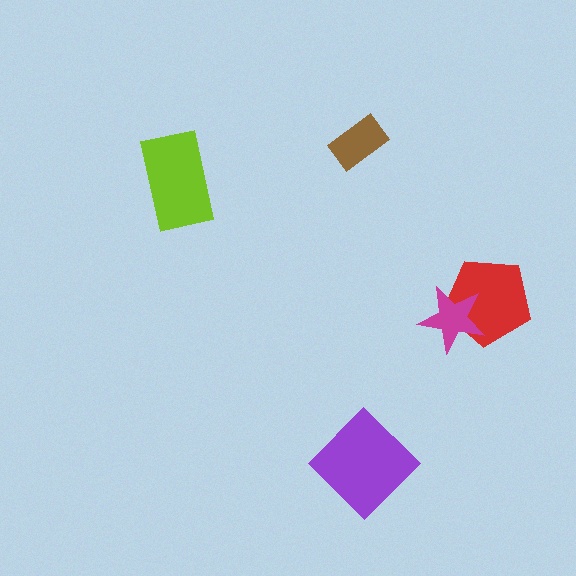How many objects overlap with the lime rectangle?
0 objects overlap with the lime rectangle.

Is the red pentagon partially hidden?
Yes, it is partially covered by another shape.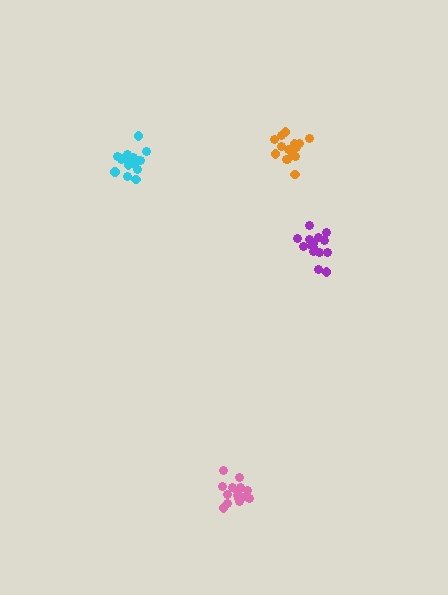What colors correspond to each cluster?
The clusters are colored: cyan, purple, pink, orange.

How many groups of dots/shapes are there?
There are 4 groups.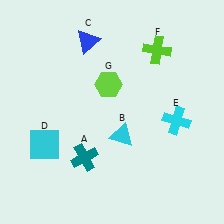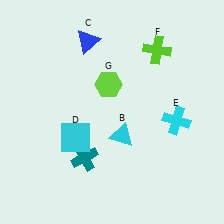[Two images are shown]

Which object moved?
The cyan square (D) moved right.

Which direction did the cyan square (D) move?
The cyan square (D) moved right.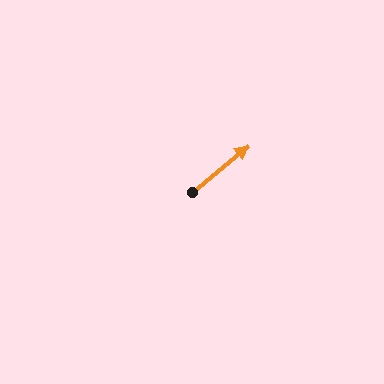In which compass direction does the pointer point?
Northeast.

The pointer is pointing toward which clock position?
Roughly 2 o'clock.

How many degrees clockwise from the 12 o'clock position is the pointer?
Approximately 50 degrees.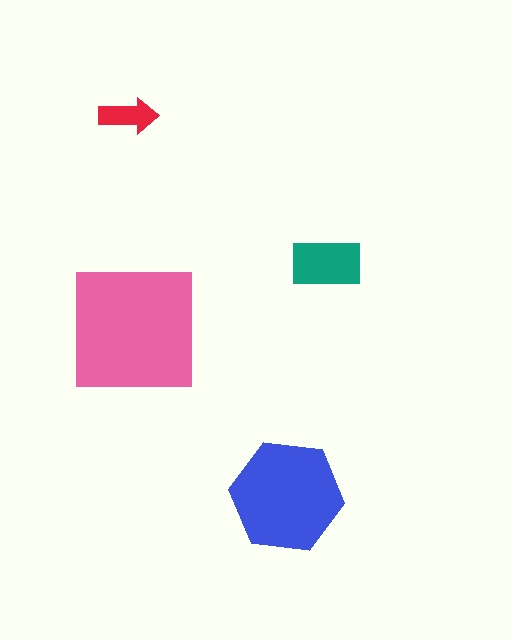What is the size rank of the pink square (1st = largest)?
1st.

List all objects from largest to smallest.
The pink square, the blue hexagon, the teal rectangle, the red arrow.